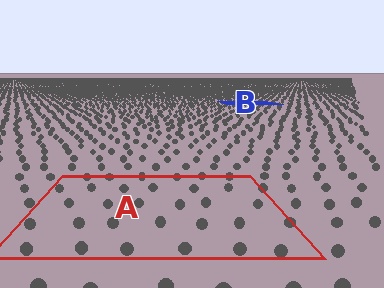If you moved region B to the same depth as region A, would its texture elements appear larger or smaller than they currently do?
They would appear larger. At a closer depth, the same texture elements are projected at a bigger on-screen size.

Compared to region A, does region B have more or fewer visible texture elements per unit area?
Region B has more texture elements per unit area — they are packed more densely because it is farther away.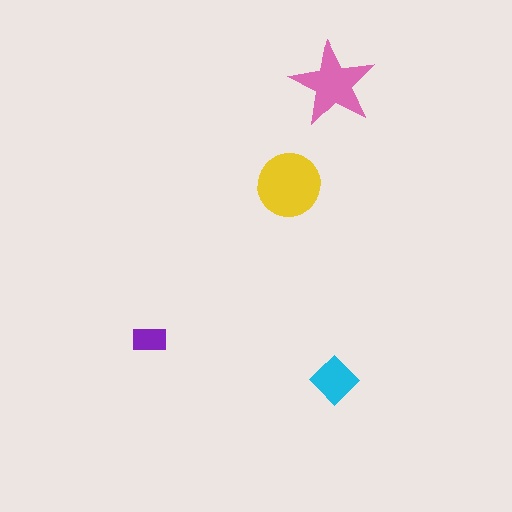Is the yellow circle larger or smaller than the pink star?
Larger.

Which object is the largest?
The yellow circle.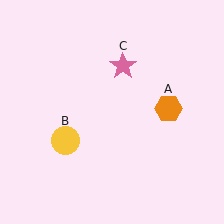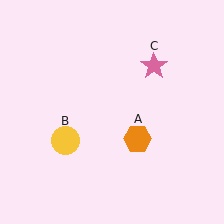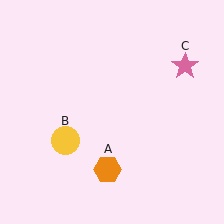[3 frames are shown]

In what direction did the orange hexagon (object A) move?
The orange hexagon (object A) moved down and to the left.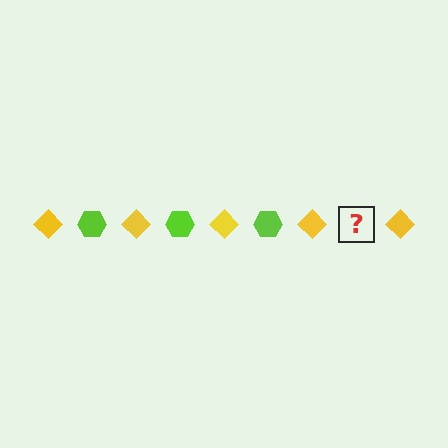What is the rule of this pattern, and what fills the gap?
The rule is that the pattern alternates between yellow diamond and lime hexagon. The gap should be filled with a lime hexagon.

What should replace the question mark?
The question mark should be replaced with a lime hexagon.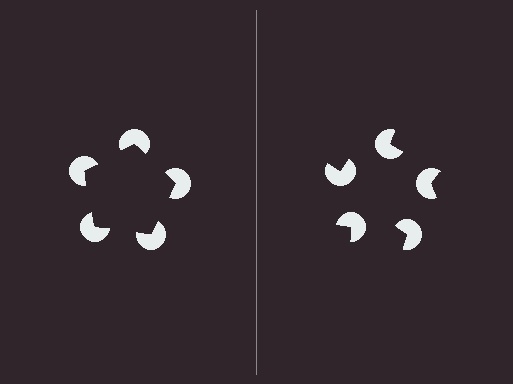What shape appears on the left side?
An illusory pentagon.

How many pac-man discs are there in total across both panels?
10 — 5 on each side.